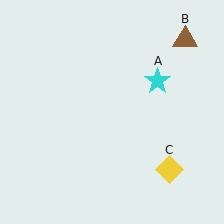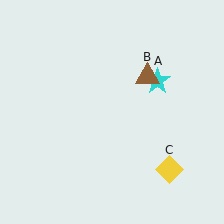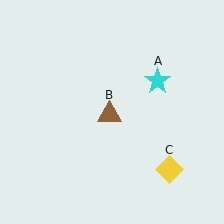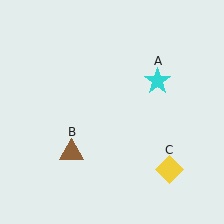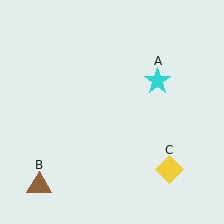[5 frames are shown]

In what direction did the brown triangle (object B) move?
The brown triangle (object B) moved down and to the left.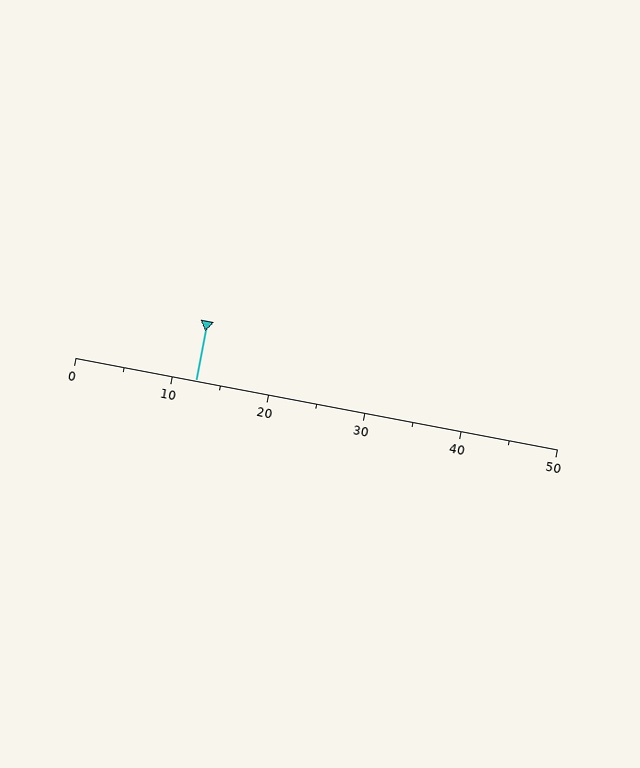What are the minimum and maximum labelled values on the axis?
The axis runs from 0 to 50.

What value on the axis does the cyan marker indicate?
The marker indicates approximately 12.5.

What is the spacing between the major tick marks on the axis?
The major ticks are spaced 10 apart.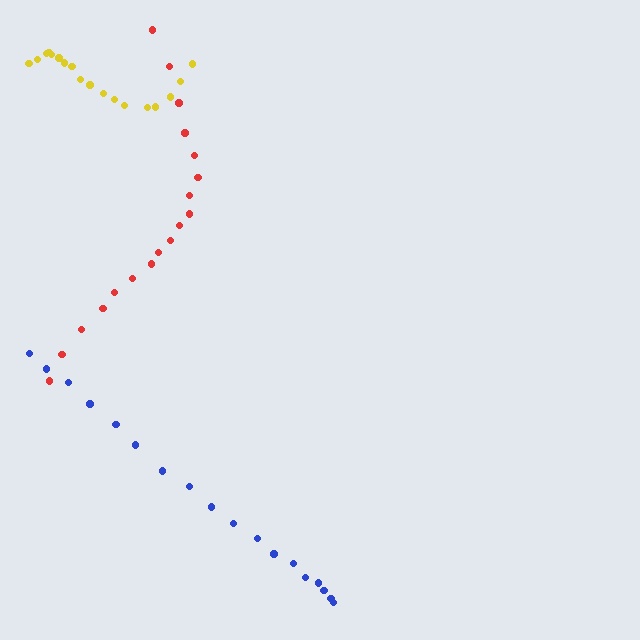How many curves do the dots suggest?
There are 3 distinct paths.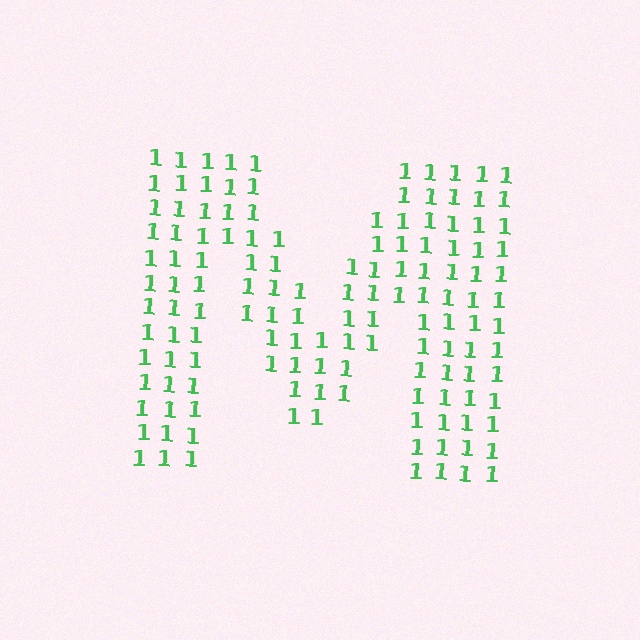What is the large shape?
The large shape is the letter M.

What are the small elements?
The small elements are digit 1's.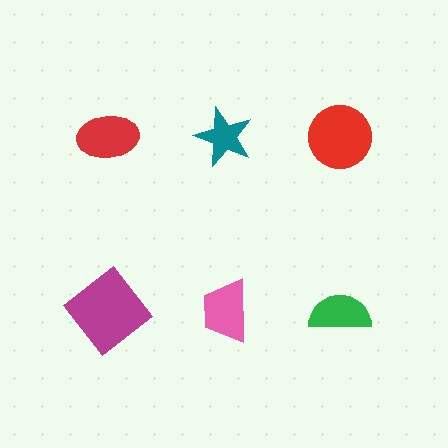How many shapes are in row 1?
3 shapes.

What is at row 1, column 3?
A red circle.